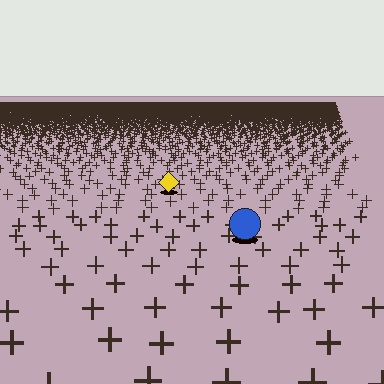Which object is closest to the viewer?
The blue circle is closest. The texture marks near it are larger and more spread out.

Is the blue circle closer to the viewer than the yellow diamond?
Yes. The blue circle is closer — you can tell from the texture gradient: the ground texture is coarser near it.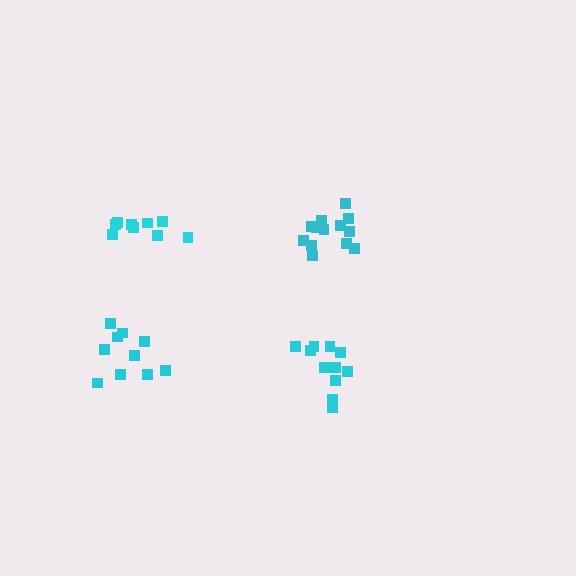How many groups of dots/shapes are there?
There are 4 groups.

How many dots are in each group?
Group 1: 13 dots, Group 2: 11 dots, Group 3: 10 dots, Group 4: 9 dots (43 total).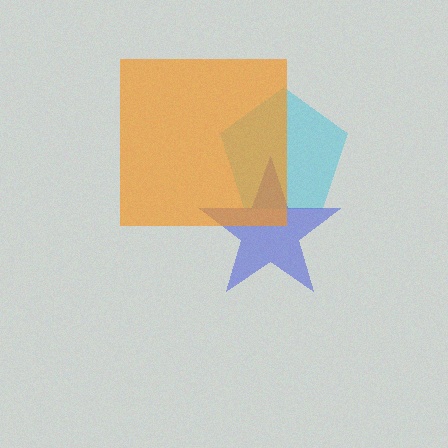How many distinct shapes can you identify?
There are 3 distinct shapes: a cyan pentagon, a blue star, an orange square.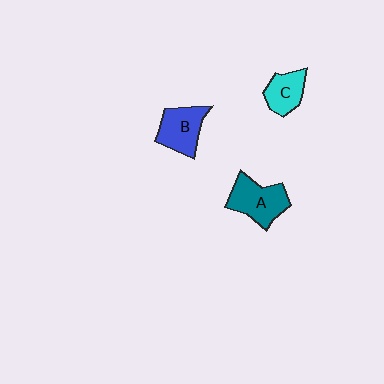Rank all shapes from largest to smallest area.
From largest to smallest: A (teal), B (blue), C (cyan).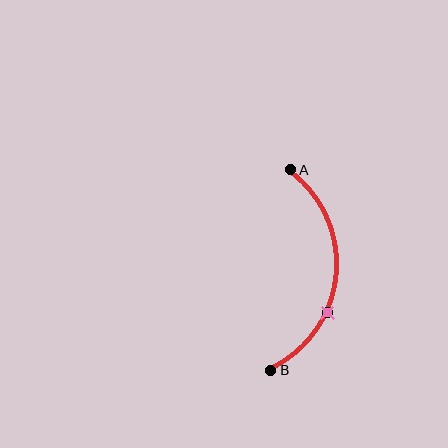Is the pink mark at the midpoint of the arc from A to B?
No. The pink mark lies on the arc but is closer to endpoint B. The arc midpoint would be at the point on the curve equidistant along the arc from both A and B.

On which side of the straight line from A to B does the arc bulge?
The arc bulges to the right of the straight line connecting A and B.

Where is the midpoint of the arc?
The arc midpoint is the point on the curve farthest from the straight line joining A and B. It sits to the right of that line.